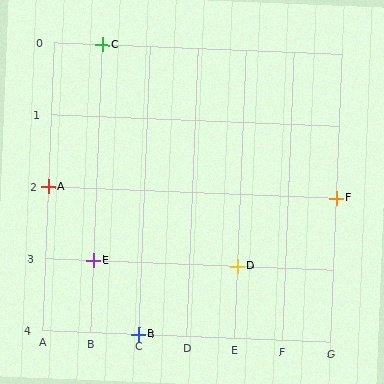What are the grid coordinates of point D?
Point D is at grid coordinates (E, 3).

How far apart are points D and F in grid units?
Points D and F are 2 columns and 1 row apart (about 2.2 grid units diagonally).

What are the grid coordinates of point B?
Point B is at grid coordinates (C, 4).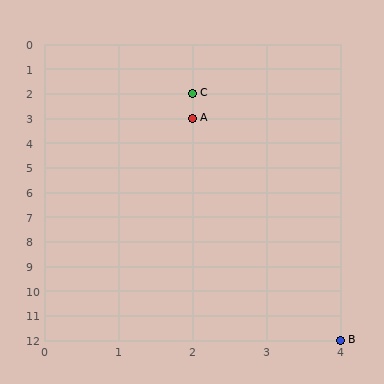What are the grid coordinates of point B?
Point B is at grid coordinates (4, 12).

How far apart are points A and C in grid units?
Points A and C are 1 row apart.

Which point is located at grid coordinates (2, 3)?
Point A is at (2, 3).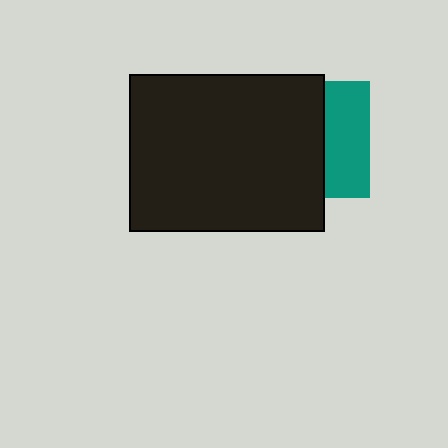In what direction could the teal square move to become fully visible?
The teal square could move right. That would shift it out from behind the black rectangle entirely.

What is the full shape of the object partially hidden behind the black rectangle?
The partially hidden object is a teal square.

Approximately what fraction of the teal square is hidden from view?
Roughly 62% of the teal square is hidden behind the black rectangle.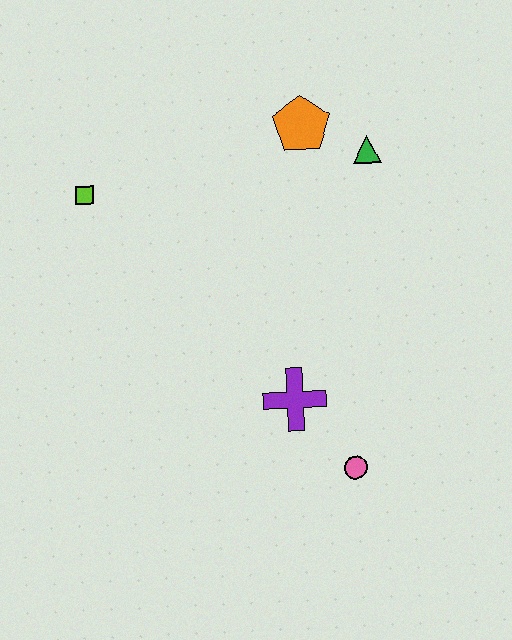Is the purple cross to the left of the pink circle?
Yes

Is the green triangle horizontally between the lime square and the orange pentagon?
No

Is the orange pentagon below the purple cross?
No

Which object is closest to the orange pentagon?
The green triangle is closest to the orange pentagon.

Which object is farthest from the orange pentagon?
The pink circle is farthest from the orange pentagon.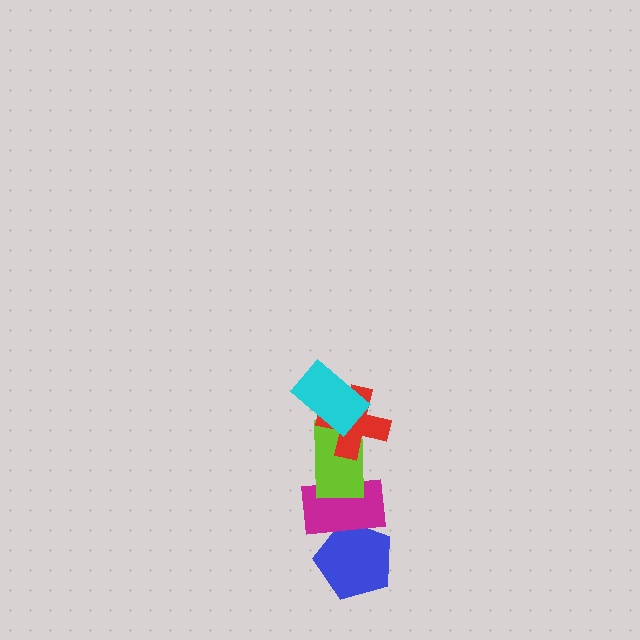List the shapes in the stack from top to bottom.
From top to bottom: the cyan rectangle, the red cross, the lime rectangle, the magenta rectangle, the blue pentagon.